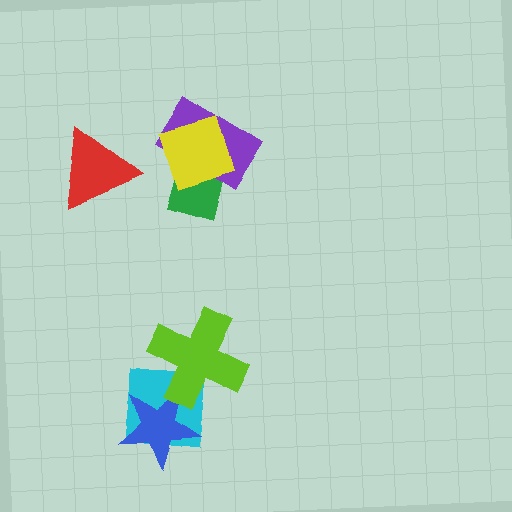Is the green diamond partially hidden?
Yes, it is partially covered by another shape.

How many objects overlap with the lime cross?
2 objects overlap with the lime cross.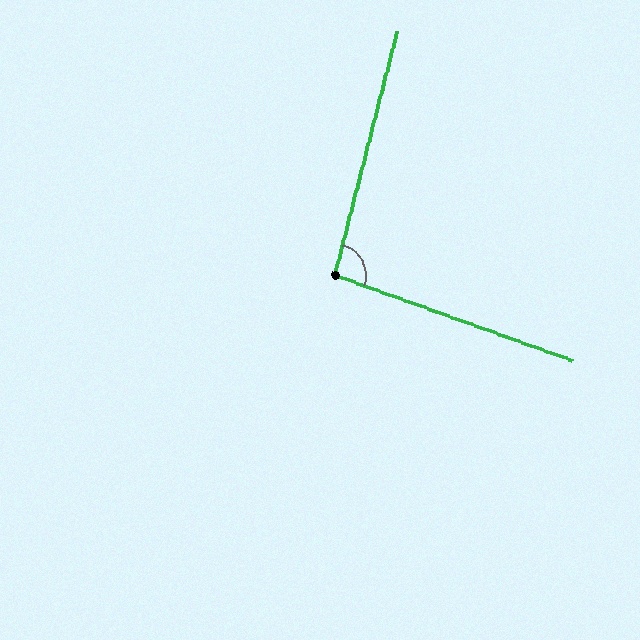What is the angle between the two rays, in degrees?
Approximately 95 degrees.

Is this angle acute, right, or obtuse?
It is obtuse.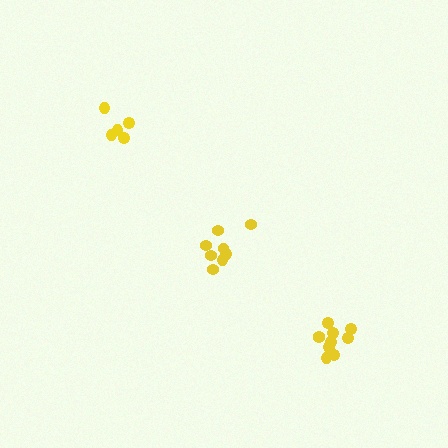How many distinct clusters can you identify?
There are 3 distinct clusters.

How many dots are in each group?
Group 1: 5 dots, Group 2: 10 dots, Group 3: 9 dots (24 total).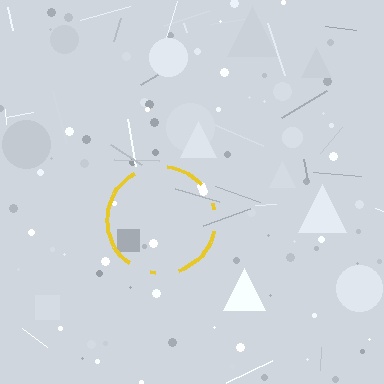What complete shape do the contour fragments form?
The contour fragments form a circle.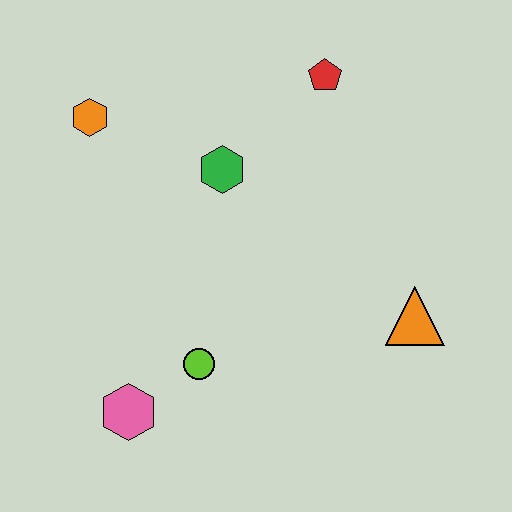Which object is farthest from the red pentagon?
The pink hexagon is farthest from the red pentagon.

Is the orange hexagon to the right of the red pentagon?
No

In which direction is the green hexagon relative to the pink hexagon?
The green hexagon is above the pink hexagon.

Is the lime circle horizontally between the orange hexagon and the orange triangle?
Yes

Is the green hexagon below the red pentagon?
Yes